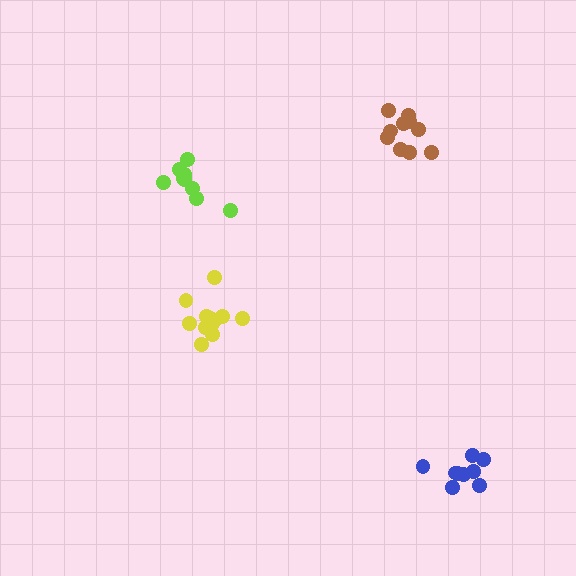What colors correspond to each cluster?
The clusters are colored: yellow, blue, lime, brown.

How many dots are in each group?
Group 1: 12 dots, Group 2: 9 dots, Group 3: 9 dots, Group 4: 10 dots (40 total).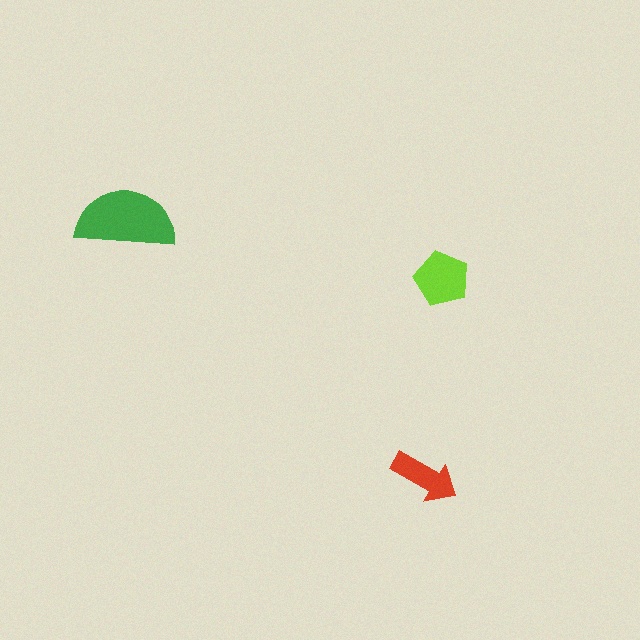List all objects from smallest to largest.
The red arrow, the lime pentagon, the green semicircle.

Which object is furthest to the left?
The green semicircle is leftmost.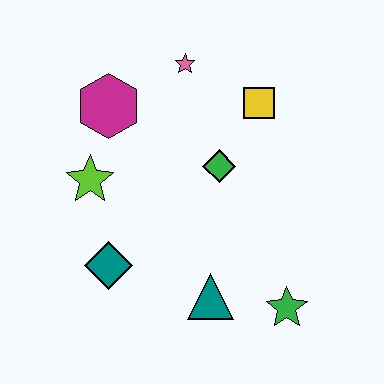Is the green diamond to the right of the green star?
No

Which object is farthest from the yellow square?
The teal diamond is farthest from the yellow square.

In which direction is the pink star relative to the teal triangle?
The pink star is above the teal triangle.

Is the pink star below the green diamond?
No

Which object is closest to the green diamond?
The yellow square is closest to the green diamond.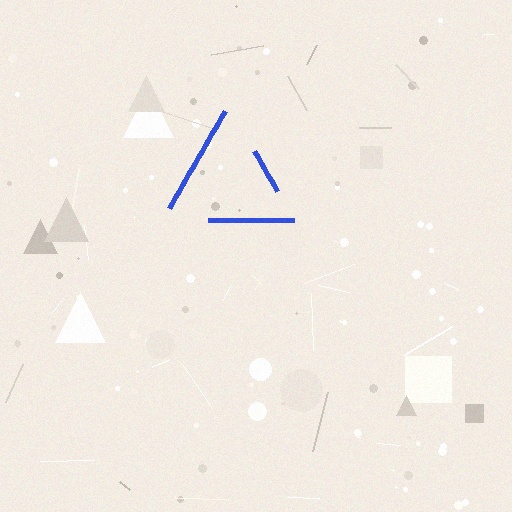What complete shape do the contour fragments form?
The contour fragments form a triangle.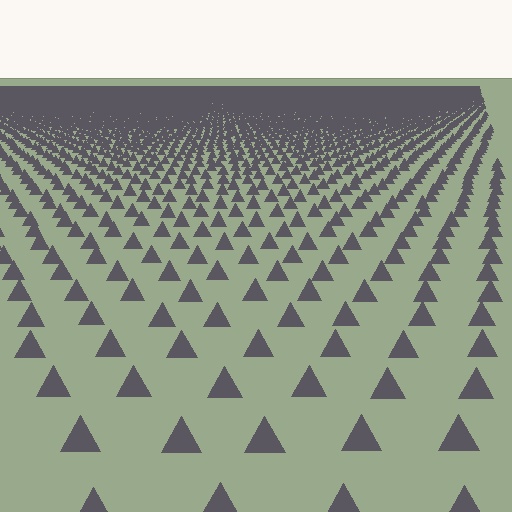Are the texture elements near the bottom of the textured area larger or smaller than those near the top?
Larger. Near the bottom, elements are closer to the viewer and appear at a bigger on-screen size.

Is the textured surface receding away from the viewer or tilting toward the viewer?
The surface is receding away from the viewer. Texture elements get smaller and denser toward the top.